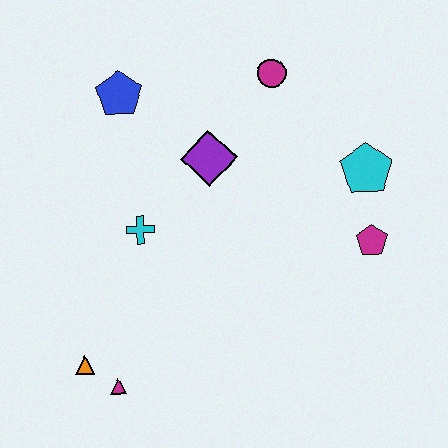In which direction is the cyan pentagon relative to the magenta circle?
The cyan pentagon is below the magenta circle.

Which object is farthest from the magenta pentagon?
The orange triangle is farthest from the magenta pentagon.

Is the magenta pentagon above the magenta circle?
No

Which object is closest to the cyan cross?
The purple diamond is closest to the cyan cross.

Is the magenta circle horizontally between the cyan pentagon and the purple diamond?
Yes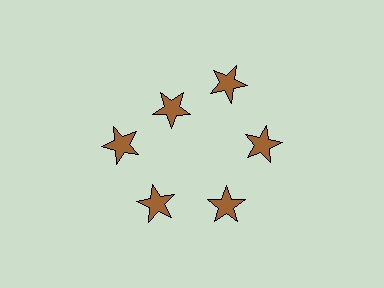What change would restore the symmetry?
The symmetry would be restored by moving it outward, back onto the ring so that all 6 stars sit at equal angles and equal distance from the center.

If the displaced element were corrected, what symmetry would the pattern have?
It would have 6-fold rotational symmetry — the pattern would map onto itself every 60 degrees.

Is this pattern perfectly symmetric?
No. The 6 brown stars are arranged in a ring, but one element near the 11 o'clock position is pulled inward toward the center, breaking the 6-fold rotational symmetry.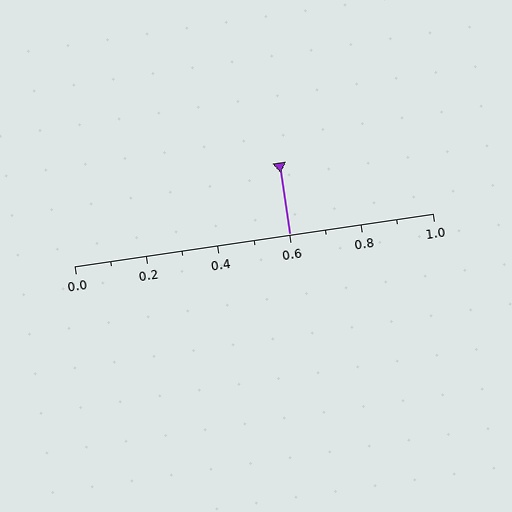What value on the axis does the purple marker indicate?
The marker indicates approximately 0.6.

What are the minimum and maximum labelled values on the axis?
The axis runs from 0.0 to 1.0.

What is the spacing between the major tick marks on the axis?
The major ticks are spaced 0.2 apart.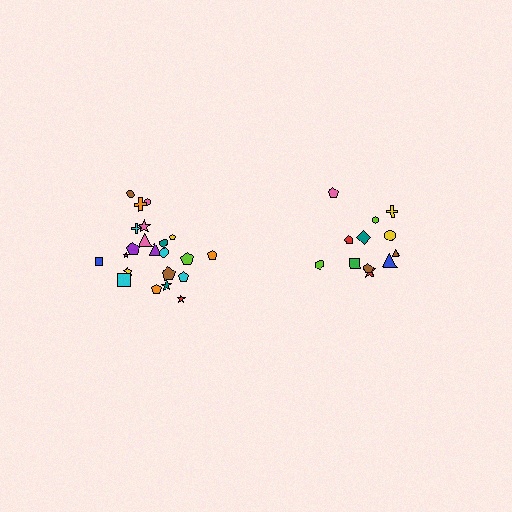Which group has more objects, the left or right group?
The left group.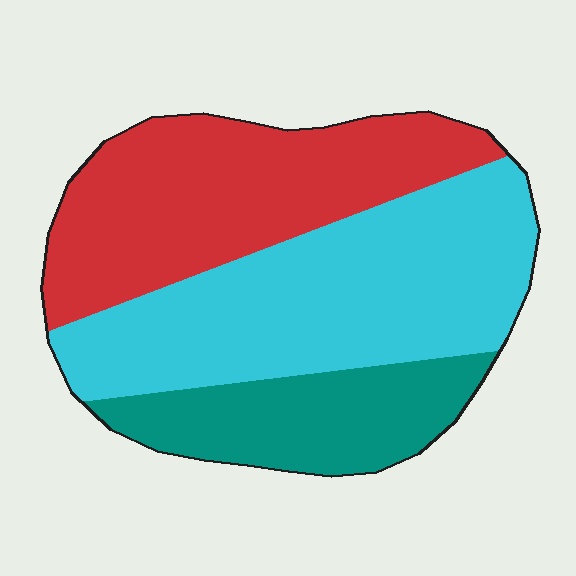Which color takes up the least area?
Teal, at roughly 20%.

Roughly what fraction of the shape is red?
Red takes up between a third and a half of the shape.